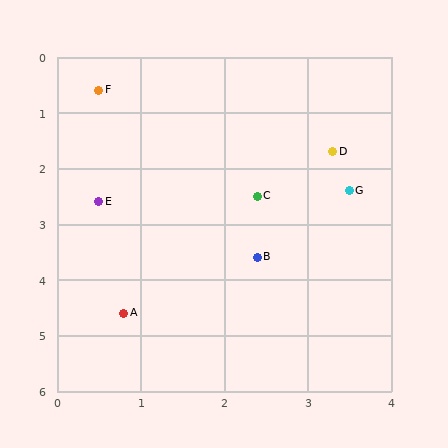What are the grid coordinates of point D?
Point D is at approximately (3.3, 1.7).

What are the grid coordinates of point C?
Point C is at approximately (2.4, 2.5).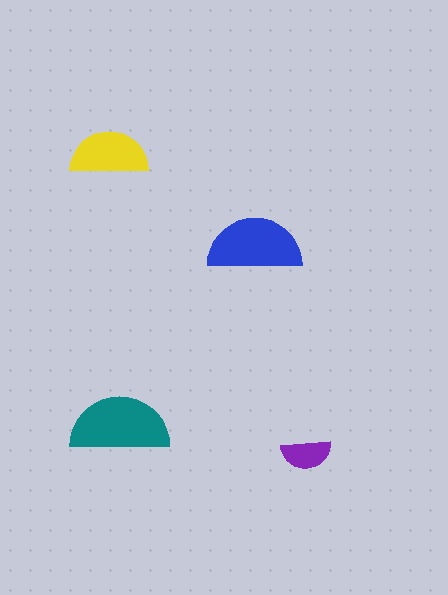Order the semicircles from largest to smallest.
the teal one, the blue one, the yellow one, the purple one.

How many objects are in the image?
There are 4 objects in the image.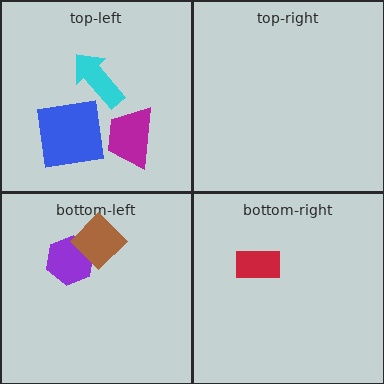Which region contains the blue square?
The top-left region.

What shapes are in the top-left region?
The magenta trapezoid, the cyan arrow, the blue square.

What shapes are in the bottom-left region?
The purple hexagon, the brown diamond.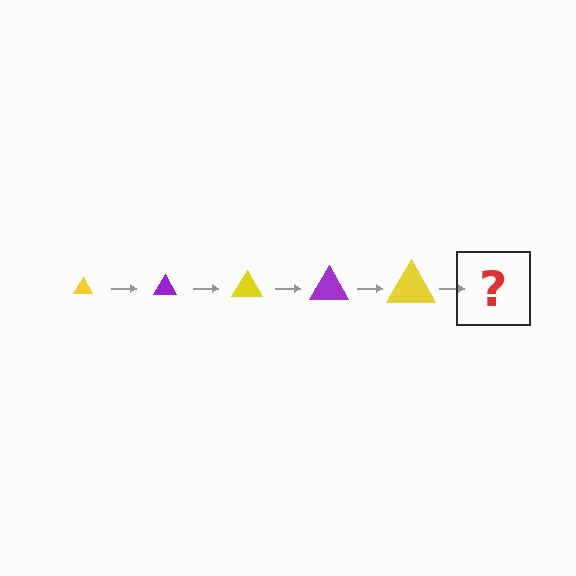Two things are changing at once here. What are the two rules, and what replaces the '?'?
The two rules are that the triangle grows larger each step and the color cycles through yellow and purple. The '?' should be a purple triangle, larger than the previous one.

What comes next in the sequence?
The next element should be a purple triangle, larger than the previous one.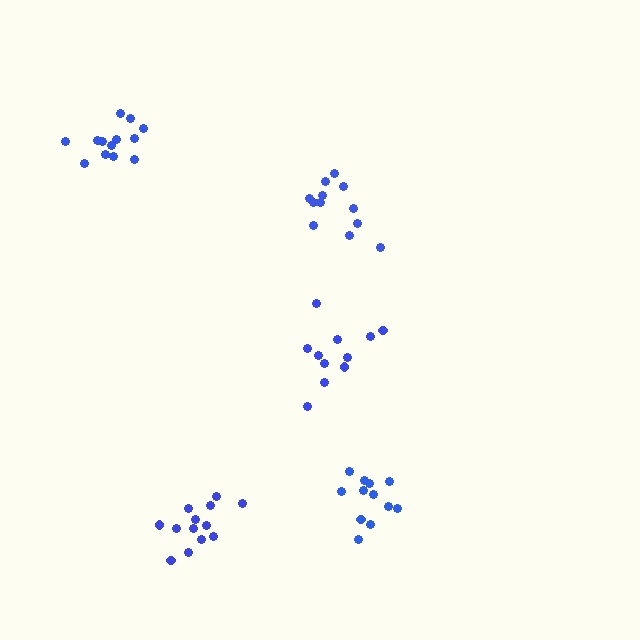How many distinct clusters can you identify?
There are 5 distinct clusters.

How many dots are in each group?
Group 1: 13 dots, Group 2: 12 dots, Group 3: 13 dots, Group 4: 11 dots, Group 5: 12 dots (61 total).